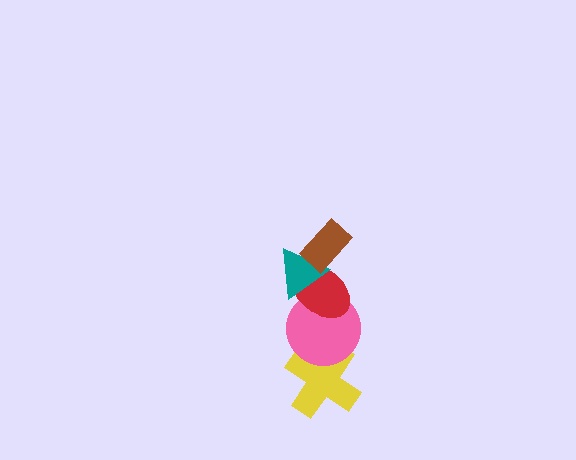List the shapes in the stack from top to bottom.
From top to bottom: the brown rectangle, the teal triangle, the red ellipse, the pink circle, the yellow cross.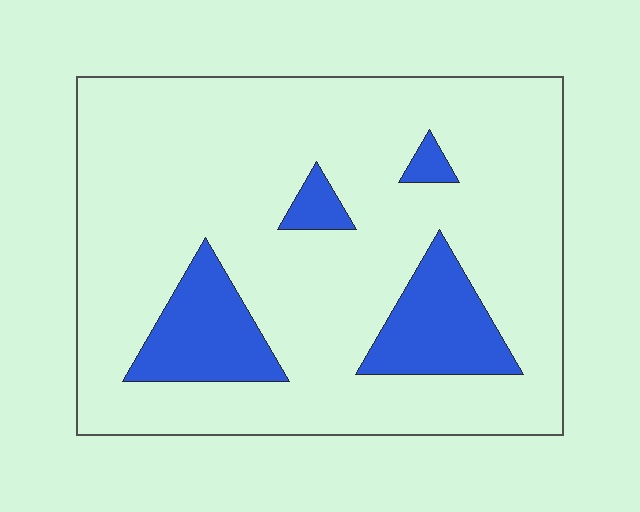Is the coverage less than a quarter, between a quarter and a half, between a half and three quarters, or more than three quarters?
Less than a quarter.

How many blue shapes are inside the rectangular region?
4.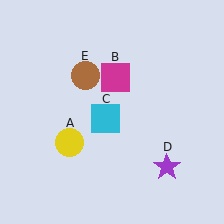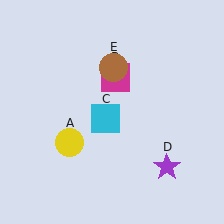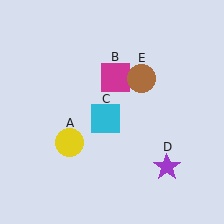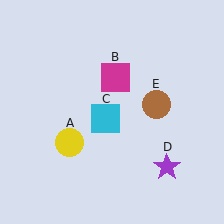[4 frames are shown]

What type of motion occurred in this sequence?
The brown circle (object E) rotated clockwise around the center of the scene.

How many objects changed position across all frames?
1 object changed position: brown circle (object E).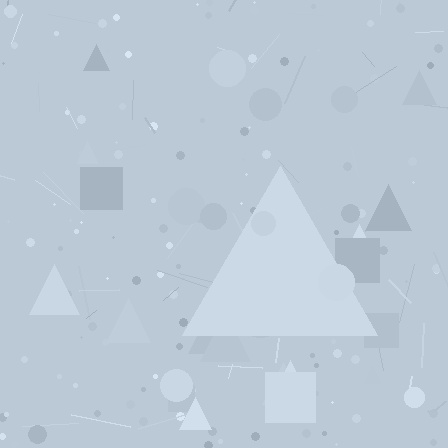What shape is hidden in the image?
A triangle is hidden in the image.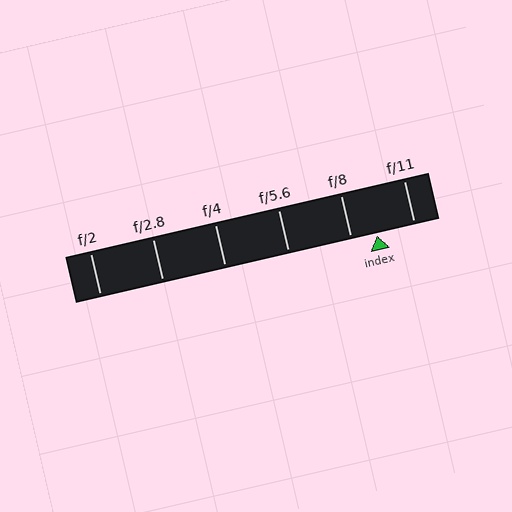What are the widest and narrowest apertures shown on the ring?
The widest aperture shown is f/2 and the narrowest is f/11.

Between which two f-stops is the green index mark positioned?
The index mark is between f/8 and f/11.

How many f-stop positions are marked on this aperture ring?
There are 6 f-stop positions marked.